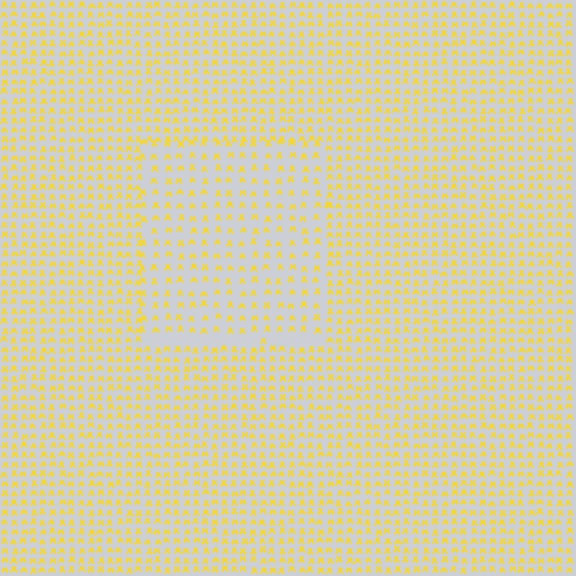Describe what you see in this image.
The image contains small yellow elements arranged at two different densities. A rectangle-shaped region is visible where the elements are less densely packed than the surrounding area.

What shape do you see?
I see a rectangle.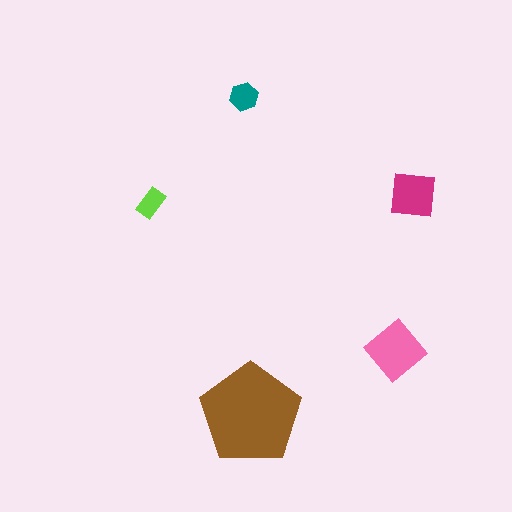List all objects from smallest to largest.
The lime rectangle, the teal hexagon, the magenta square, the pink diamond, the brown pentagon.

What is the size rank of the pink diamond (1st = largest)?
2nd.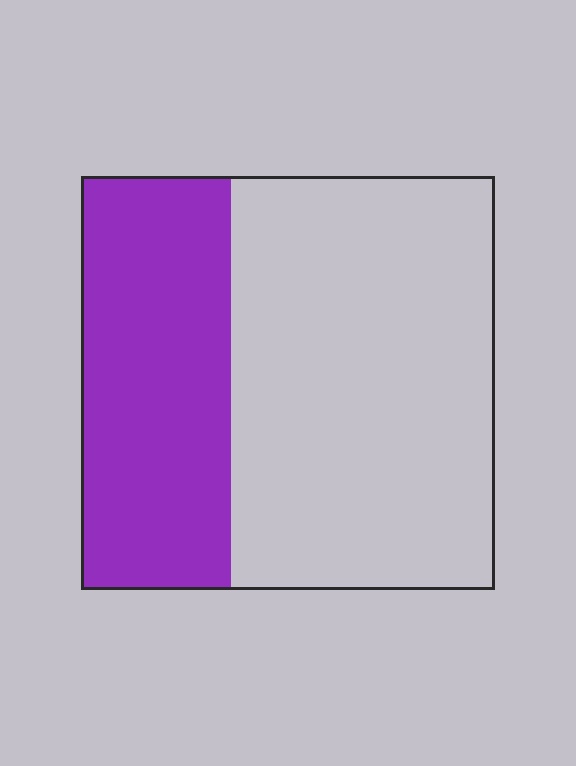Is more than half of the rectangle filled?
No.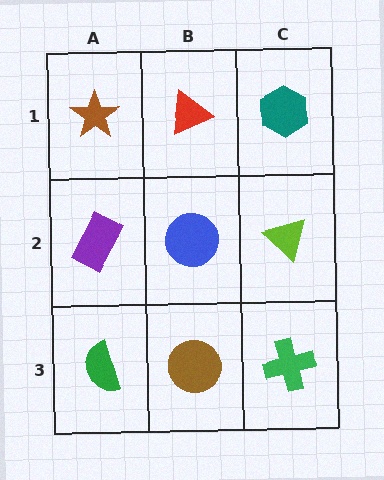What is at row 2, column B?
A blue circle.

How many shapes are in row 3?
3 shapes.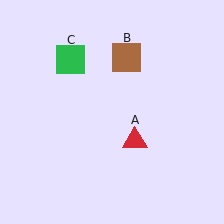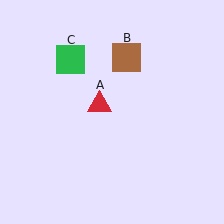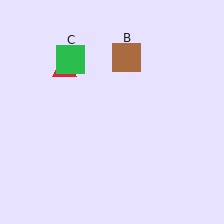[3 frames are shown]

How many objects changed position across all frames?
1 object changed position: red triangle (object A).